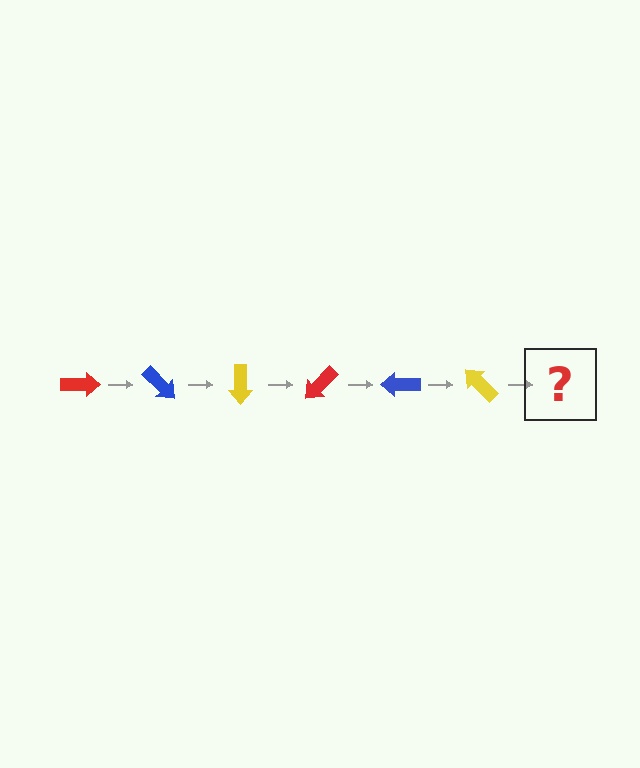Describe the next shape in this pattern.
It should be a red arrow, rotated 270 degrees from the start.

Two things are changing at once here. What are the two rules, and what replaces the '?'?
The two rules are that it rotates 45 degrees each step and the color cycles through red, blue, and yellow. The '?' should be a red arrow, rotated 270 degrees from the start.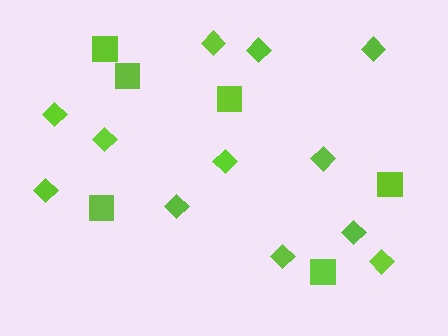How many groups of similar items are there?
There are 2 groups: one group of squares (6) and one group of diamonds (12).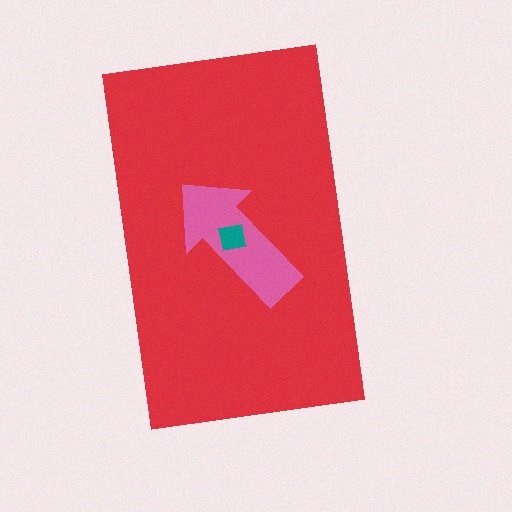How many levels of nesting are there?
3.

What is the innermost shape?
The teal square.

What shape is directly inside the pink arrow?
The teal square.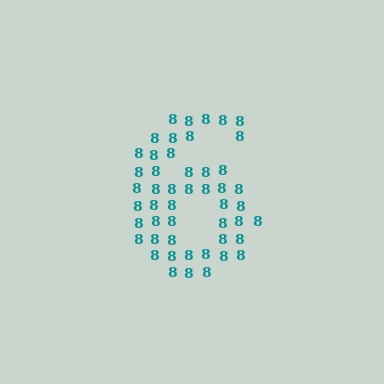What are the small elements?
The small elements are digit 8's.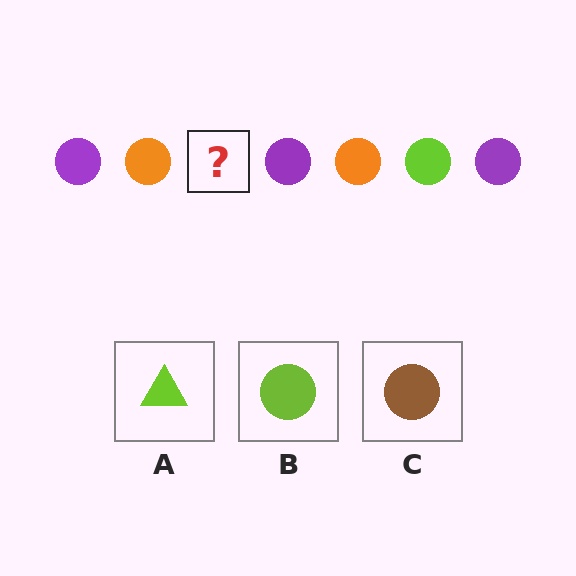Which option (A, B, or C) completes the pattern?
B.